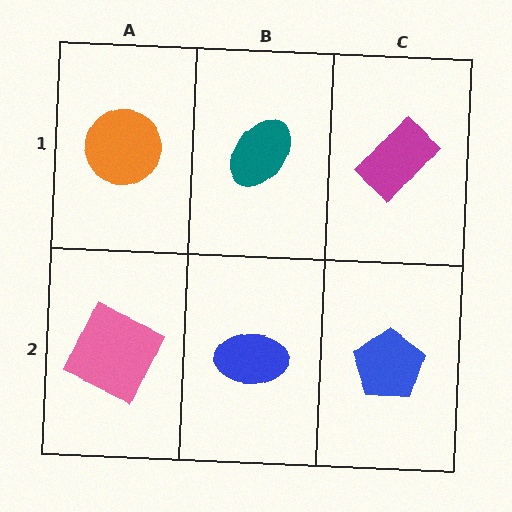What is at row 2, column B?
A blue ellipse.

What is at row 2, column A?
A pink square.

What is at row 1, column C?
A magenta rectangle.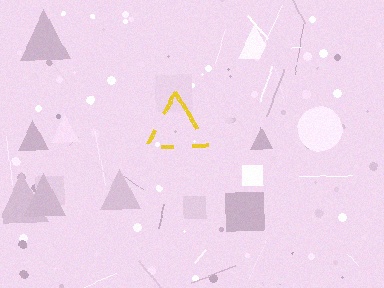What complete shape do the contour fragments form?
The contour fragments form a triangle.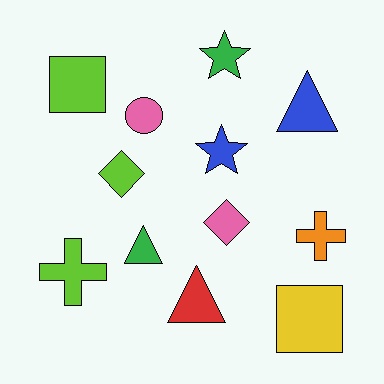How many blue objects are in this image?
There are 2 blue objects.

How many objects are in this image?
There are 12 objects.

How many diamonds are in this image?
There are 2 diamonds.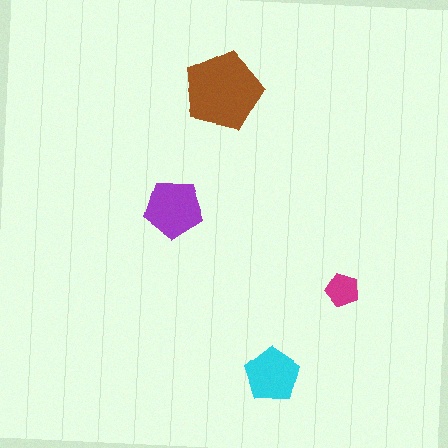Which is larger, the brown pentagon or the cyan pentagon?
The brown one.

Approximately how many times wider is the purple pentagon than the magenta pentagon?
About 1.5 times wider.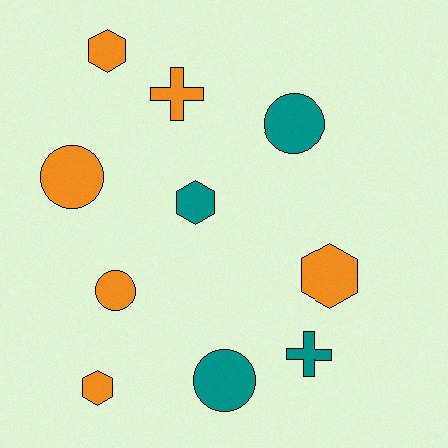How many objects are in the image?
There are 10 objects.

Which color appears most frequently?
Orange, with 6 objects.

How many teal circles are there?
There are 2 teal circles.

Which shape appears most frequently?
Hexagon, with 4 objects.